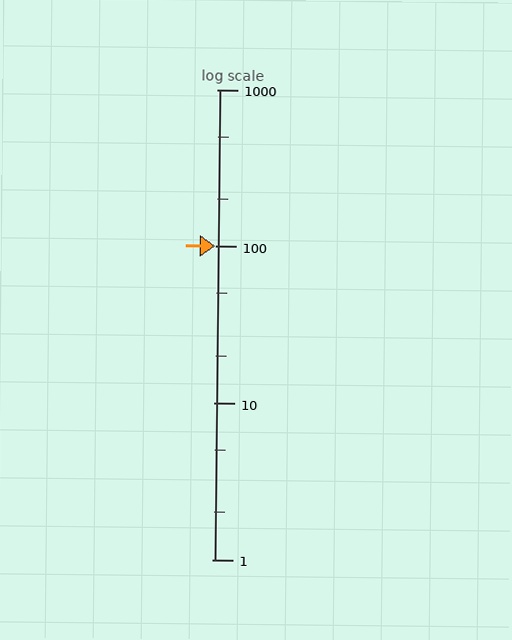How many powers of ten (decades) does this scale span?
The scale spans 3 decades, from 1 to 1000.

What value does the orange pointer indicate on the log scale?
The pointer indicates approximately 100.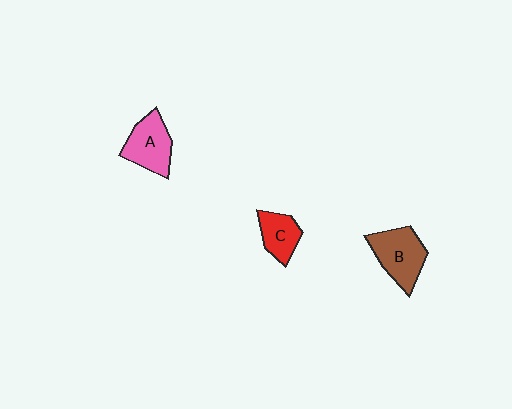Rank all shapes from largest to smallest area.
From largest to smallest: B (brown), A (pink), C (red).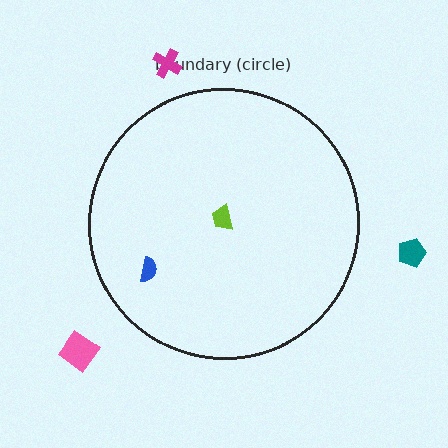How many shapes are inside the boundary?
2 inside, 3 outside.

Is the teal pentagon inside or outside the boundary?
Outside.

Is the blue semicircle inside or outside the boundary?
Inside.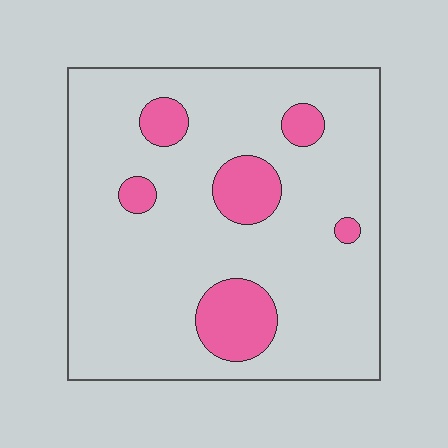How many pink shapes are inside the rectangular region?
6.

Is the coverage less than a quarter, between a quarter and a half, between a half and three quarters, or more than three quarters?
Less than a quarter.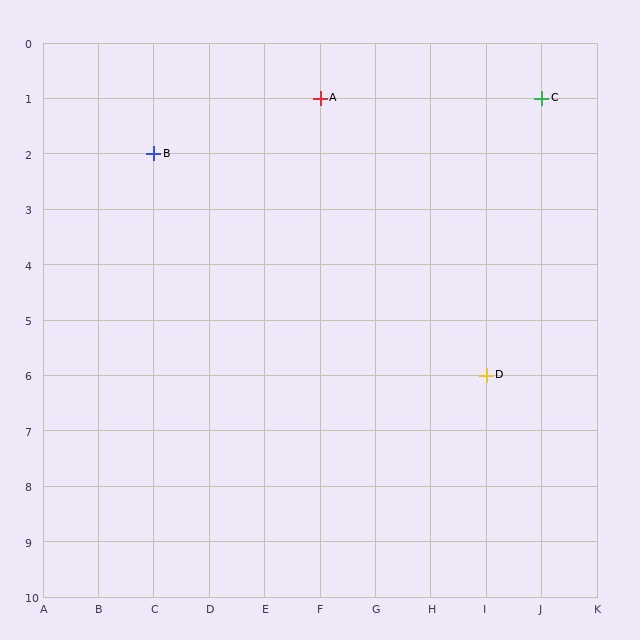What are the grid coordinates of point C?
Point C is at grid coordinates (J, 1).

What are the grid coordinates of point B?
Point B is at grid coordinates (C, 2).